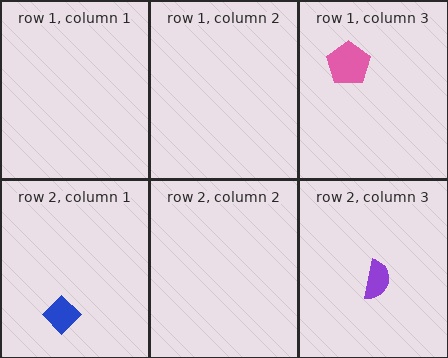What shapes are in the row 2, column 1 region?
The blue diamond.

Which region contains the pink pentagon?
The row 1, column 3 region.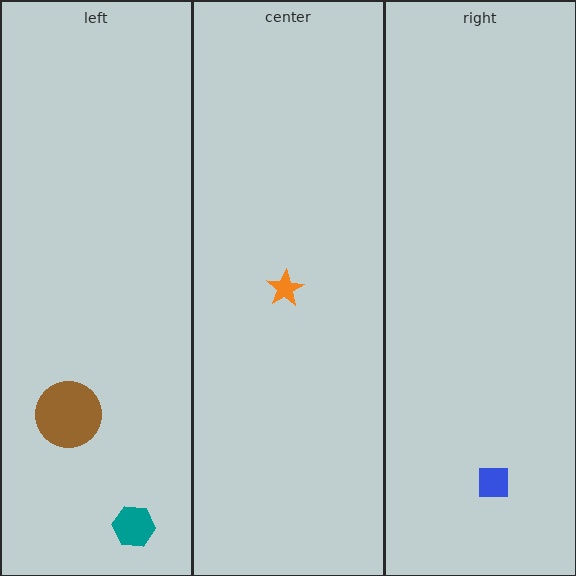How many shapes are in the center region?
1.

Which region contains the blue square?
The right region.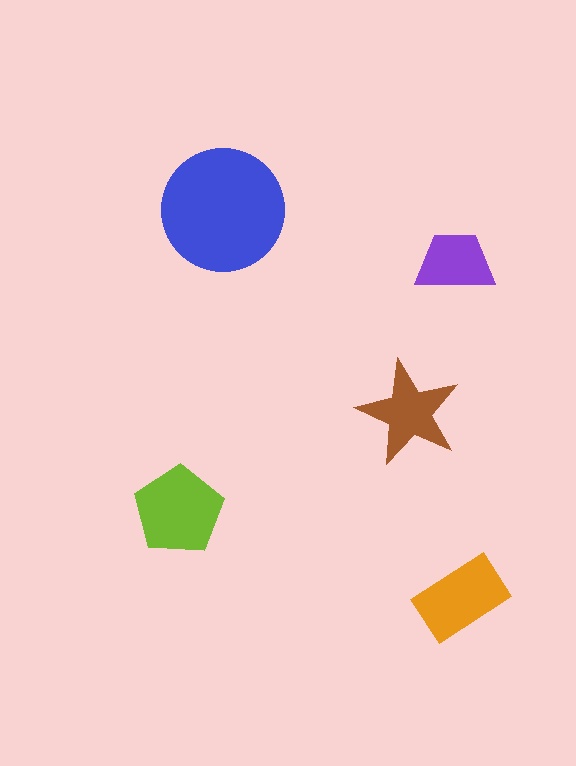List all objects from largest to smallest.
The blue circle, the lime pentagon, the orange rectangle, the brown star, the purple trapezoid.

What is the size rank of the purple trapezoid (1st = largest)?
5th.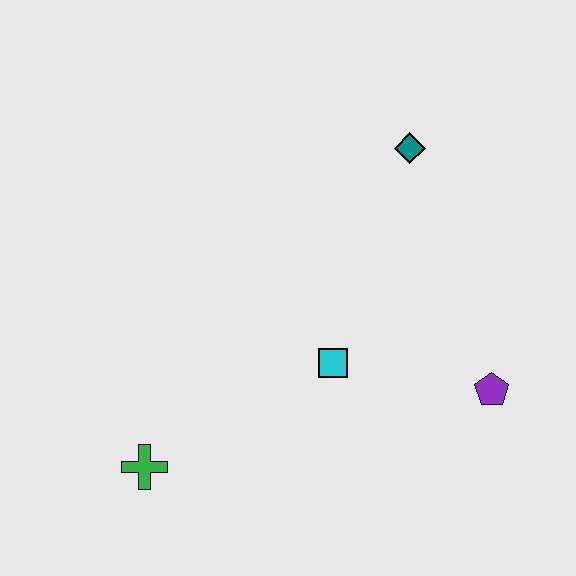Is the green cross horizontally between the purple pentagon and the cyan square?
No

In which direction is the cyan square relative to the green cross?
The cyan square is to the right of the green cross.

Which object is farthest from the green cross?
The teal diamond is farthest from the green cross.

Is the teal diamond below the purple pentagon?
No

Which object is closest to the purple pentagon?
The cyan square is closest to the purple pentagon.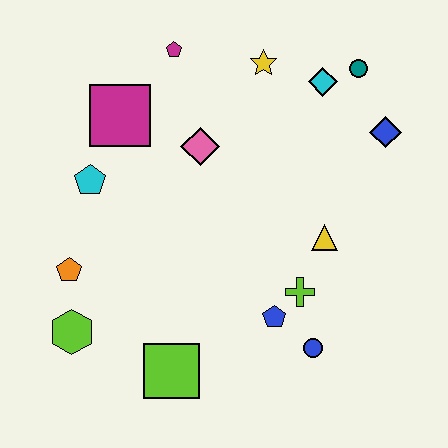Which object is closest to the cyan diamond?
The teal circle is closest to the cyan diamond.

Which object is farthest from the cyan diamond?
The lime hexagon is farthest from the cyan diamond.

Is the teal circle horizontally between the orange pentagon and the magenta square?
No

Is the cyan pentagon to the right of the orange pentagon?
Yes